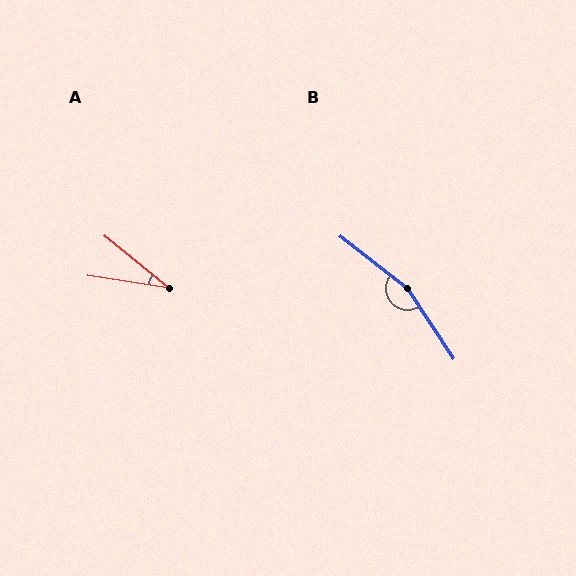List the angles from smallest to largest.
A (31°), B (161°).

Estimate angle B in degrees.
Approximately 161 degrees.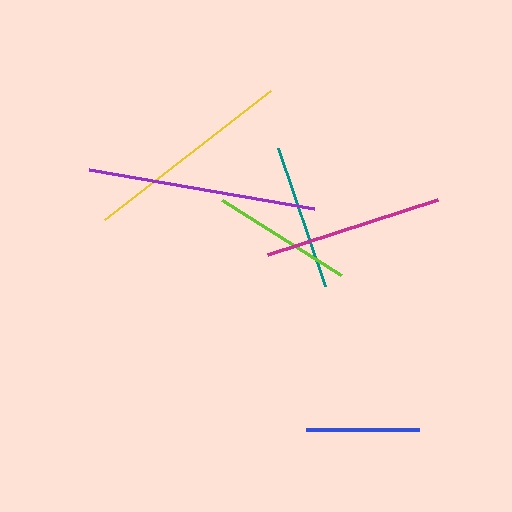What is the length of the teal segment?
The teal segment is approximately 146 pixels long.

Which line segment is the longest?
The purple line is the longest at approximately 228 pixels.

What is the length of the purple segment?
The purple segment is approximately 228 pixels long.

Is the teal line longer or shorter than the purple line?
The purple line is longer than the teal line.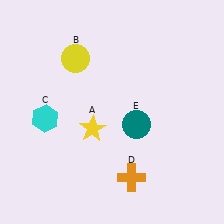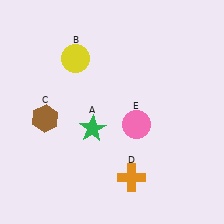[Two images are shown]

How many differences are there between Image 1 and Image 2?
There are 3 differences between the two images.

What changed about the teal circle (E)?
In Image 1, E is teal. In Image 2, it changed to pink.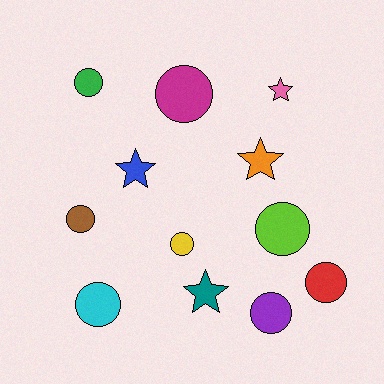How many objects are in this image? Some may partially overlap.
There are 12 objects.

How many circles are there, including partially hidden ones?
There are 8 circles.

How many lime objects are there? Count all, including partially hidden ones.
There is 1 lime object.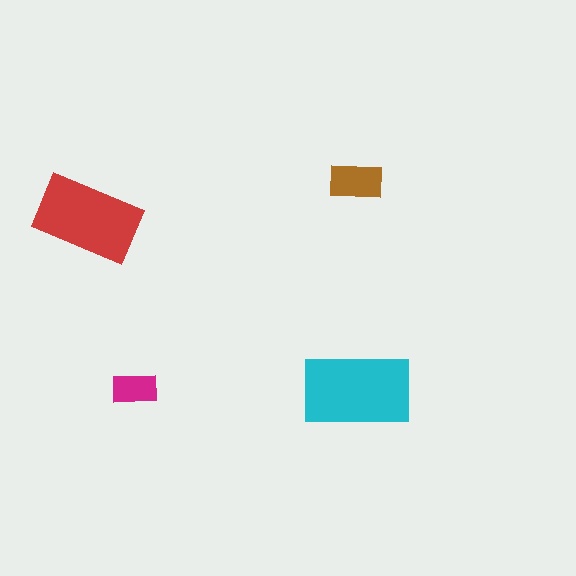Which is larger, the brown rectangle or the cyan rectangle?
The cyan one.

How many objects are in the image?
There are 4 objects in the image.